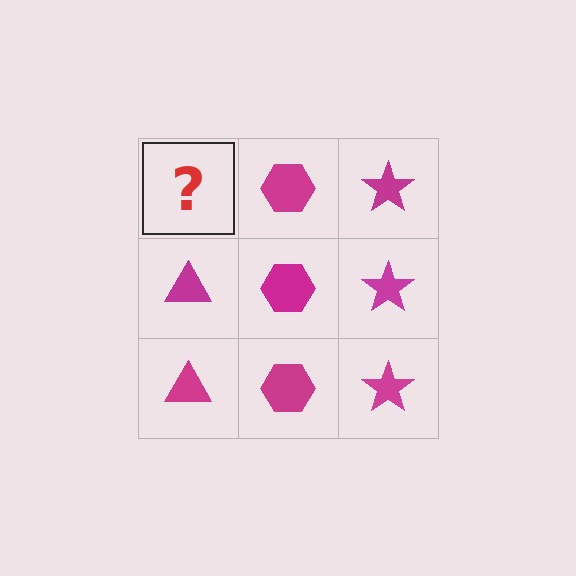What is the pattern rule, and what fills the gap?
The rule is that each column has a consistent shape. The gap should be filled with a magenta triangle.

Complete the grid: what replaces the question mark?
The question mark should be replaced with a magenta triangle.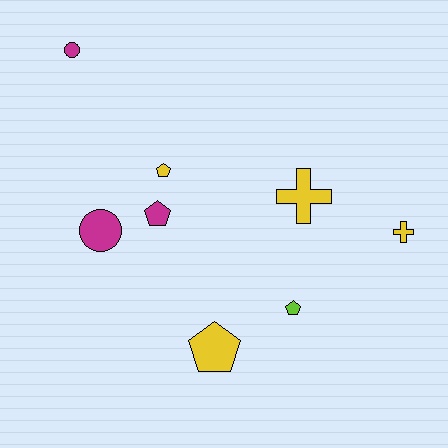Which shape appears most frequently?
Pentagon, with 4 objects.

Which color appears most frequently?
Yellow, with 4 objects.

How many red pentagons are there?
There are no red pentagons.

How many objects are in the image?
There are 8 objects.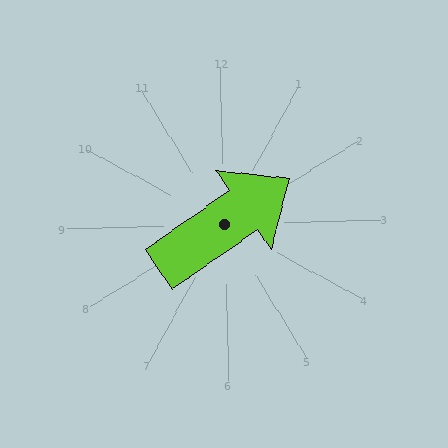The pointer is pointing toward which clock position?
Roughly 2 o'clock.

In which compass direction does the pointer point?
Northeast.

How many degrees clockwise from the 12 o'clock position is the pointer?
Approximately 57 degrees.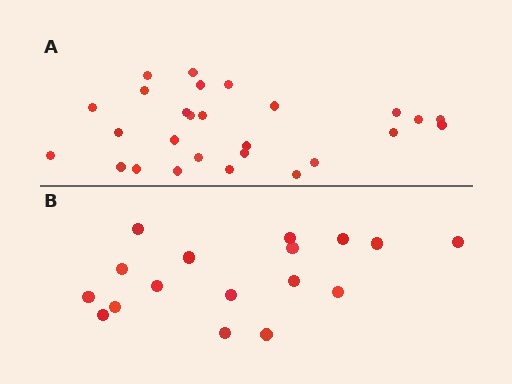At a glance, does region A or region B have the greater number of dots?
Region A (the top region) has more dots.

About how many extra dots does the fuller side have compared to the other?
Region A has roughly 10 or so more dots than region B.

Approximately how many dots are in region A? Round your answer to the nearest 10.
About 30 dots. (The exact count is 27, which rounds to 30.)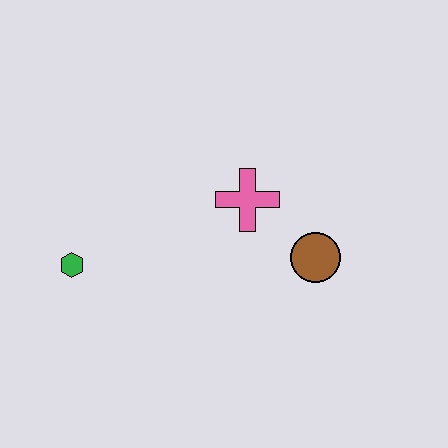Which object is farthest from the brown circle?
The green hexagon is farthest from the brown circle.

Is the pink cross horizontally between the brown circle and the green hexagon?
Yes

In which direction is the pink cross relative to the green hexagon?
The pink cross is to the right of the green hexagon.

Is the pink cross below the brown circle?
No